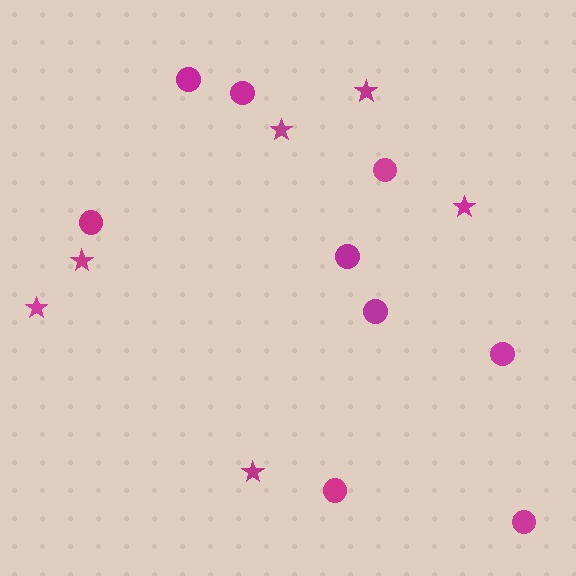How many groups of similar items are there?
There are 2 groups: one group of stars (6) and one group of circles (9).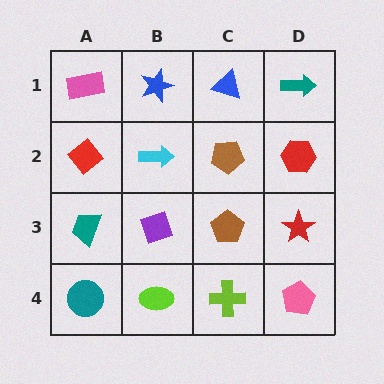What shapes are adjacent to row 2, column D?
A teal arrow (row 1, column D), a red star (row 3, column D), a brown pentagon (row 2, column C).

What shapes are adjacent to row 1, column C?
A brown pentagon (row 2, column C), a blue star (row 1, column B), a teal arrow (row 1, column D).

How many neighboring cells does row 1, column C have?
3.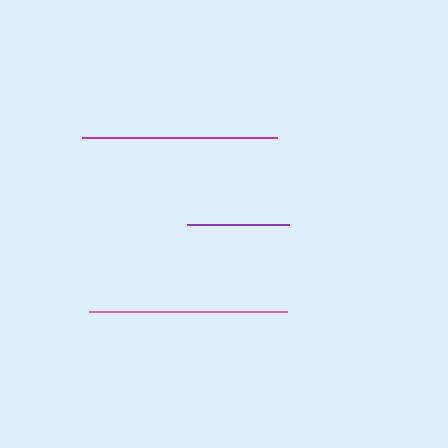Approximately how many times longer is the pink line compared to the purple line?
The pink line is approximately 1.9 times the length of the purple line.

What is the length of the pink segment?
The pink segment is approximately 198 pixels long.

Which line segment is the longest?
The pink line is the longest at approximately 198 pixels.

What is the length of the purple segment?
The purple segment is approximately 102 pixels long.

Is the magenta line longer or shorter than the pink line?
The pink line is longer than the magenta line.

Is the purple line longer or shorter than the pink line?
The pink line is longer than the purple line.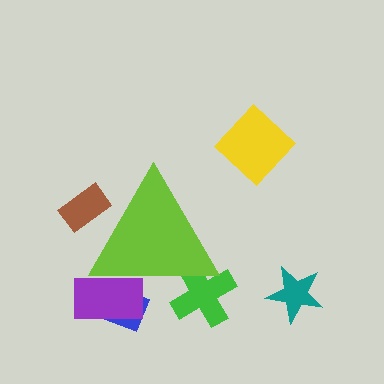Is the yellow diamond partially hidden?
No, the yellow diamond is fully visible.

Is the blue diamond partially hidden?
Yes, the blue diamond is partially hidden behind the lime triangle.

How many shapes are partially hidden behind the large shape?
4 shapes are partially hidden.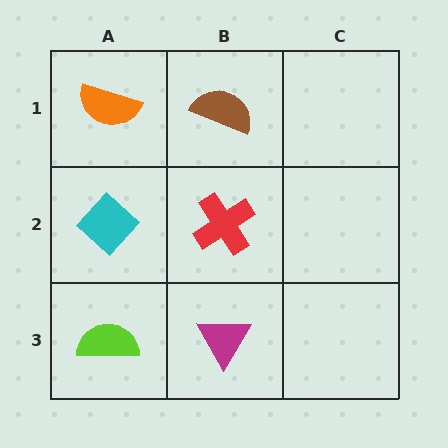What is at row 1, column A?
An orange semicircle.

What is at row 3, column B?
A magenta triangle.